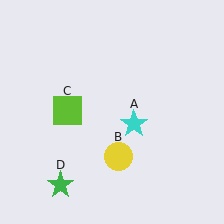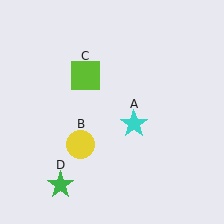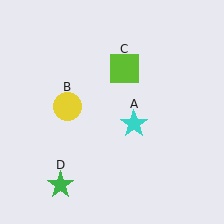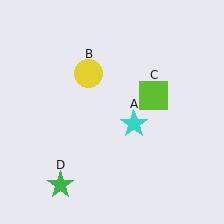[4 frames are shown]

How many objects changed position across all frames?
2 objects changed position: yellow circle (object B), lime square (object C).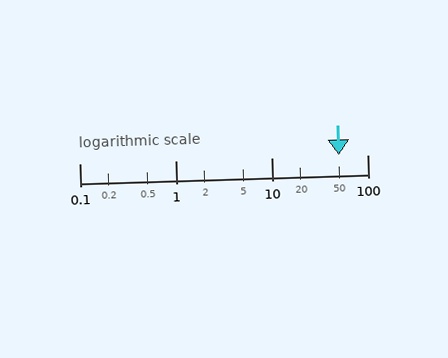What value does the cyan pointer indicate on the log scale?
The pointer indicates approximately 50.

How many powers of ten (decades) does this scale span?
The scale spans 3 decades, from 0.1 to 100.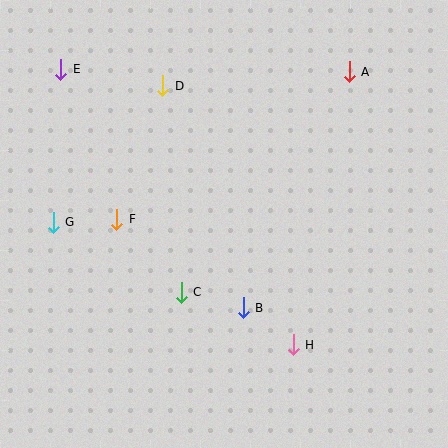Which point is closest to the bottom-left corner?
Point G is closest to the bottom-left corner.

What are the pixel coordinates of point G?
Point G is at (53, 222).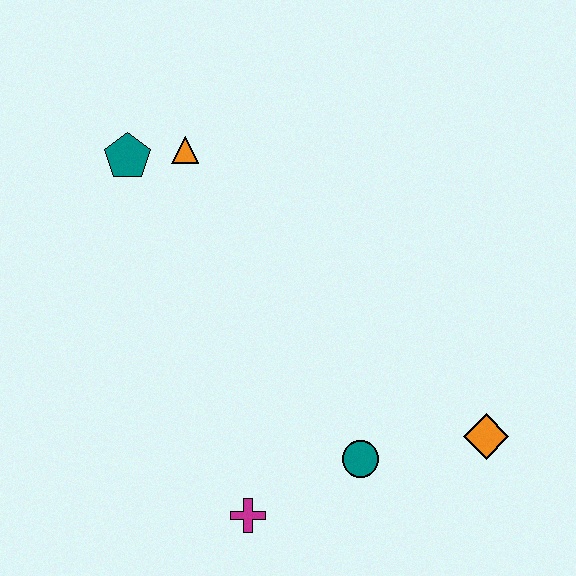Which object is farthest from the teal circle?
The teal pentagon is farthest from the teal circle.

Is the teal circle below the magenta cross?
No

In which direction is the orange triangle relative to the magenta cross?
The orange triangle is above the magenta cross.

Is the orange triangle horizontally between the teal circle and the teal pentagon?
Yes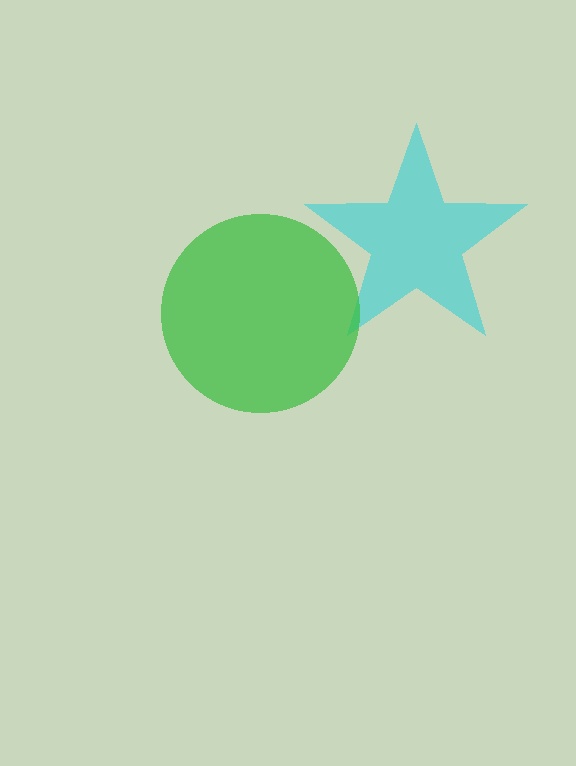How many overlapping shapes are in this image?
There are 2 overlapping shapes in the image.